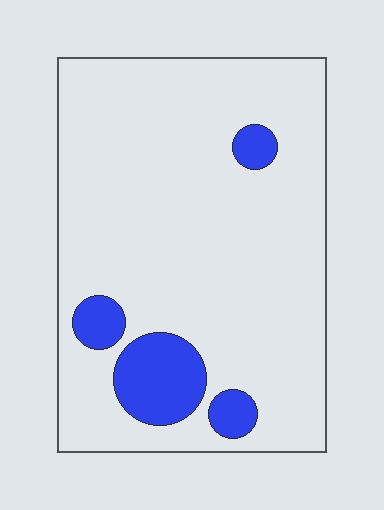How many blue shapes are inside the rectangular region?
4.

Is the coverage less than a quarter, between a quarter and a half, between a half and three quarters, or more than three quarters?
Less than a quarter.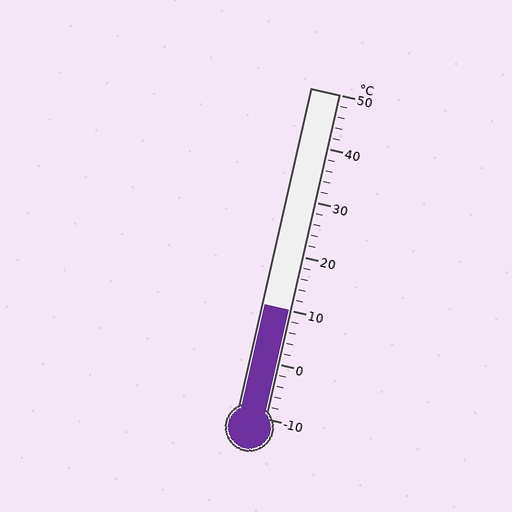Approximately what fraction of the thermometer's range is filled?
The thermometer is filled to approximately 35% of its range.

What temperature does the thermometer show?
The thermometer shows approximately 10°C.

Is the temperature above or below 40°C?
The temperature is below 40°C.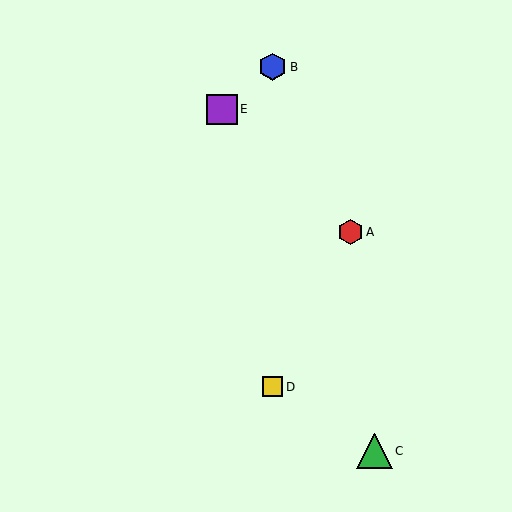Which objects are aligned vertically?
Objects B, D are aligned vertically.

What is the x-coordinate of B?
Object B is at x≈273.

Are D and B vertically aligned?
Yes, both are at x≈273.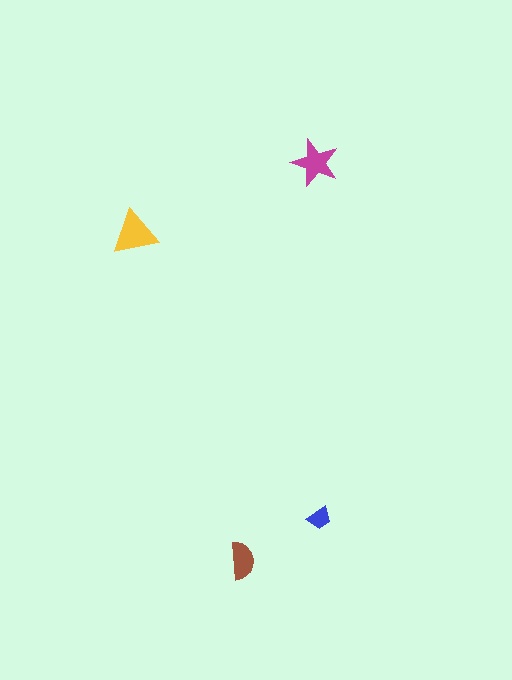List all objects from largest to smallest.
The yellow triangle, the magenta star, the brown semicircle, the blue trapezoid.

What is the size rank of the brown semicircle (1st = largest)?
3rd.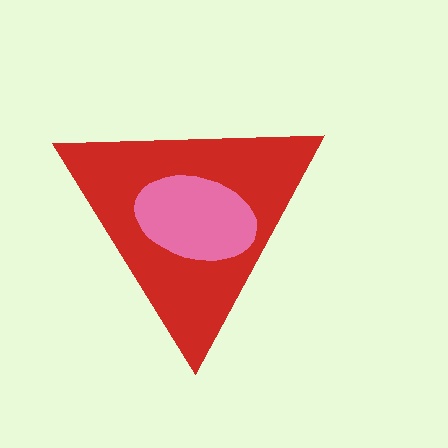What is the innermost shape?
The pink ellipse.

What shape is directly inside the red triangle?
The pink ellipse.